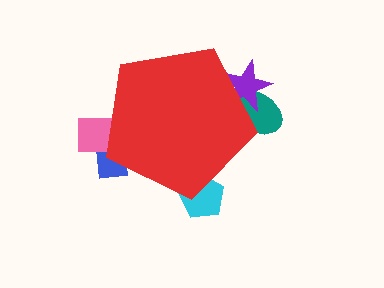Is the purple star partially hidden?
Yes, the purple star is partially hidden behind the red pentagon.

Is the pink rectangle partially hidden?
Yes, the pink rectangle is partially hidden behind the red pentagon.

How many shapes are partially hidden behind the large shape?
5 shapes are partially hidden.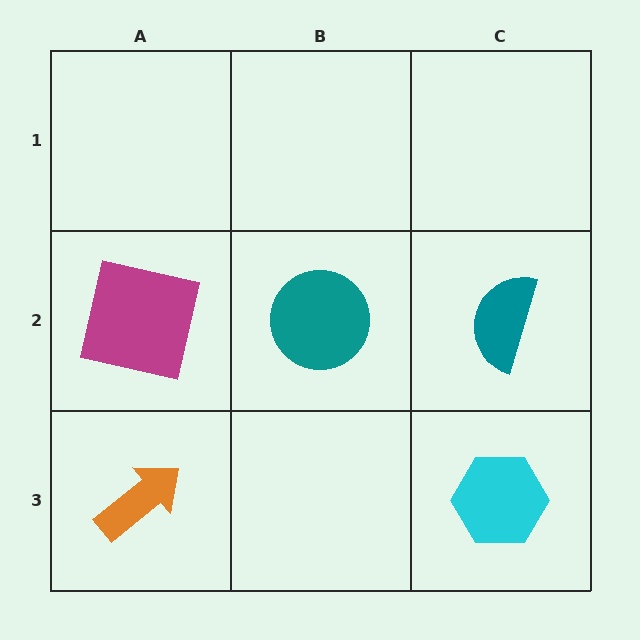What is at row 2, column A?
A magenta square.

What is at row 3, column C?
A cyan hexagon.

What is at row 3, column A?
An orange arrow.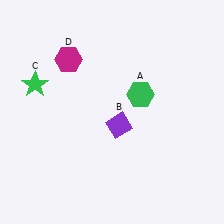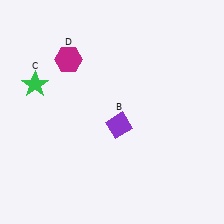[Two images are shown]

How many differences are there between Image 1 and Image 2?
There is 1 difference between the two images.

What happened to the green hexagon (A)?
The green hexagon (A) was removed in Image 2. It was in the top-right area of Image 1.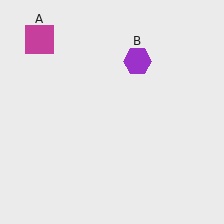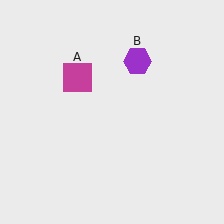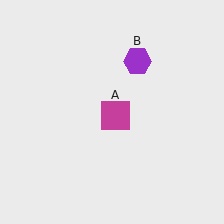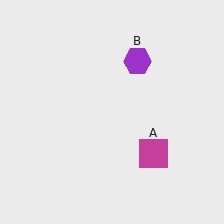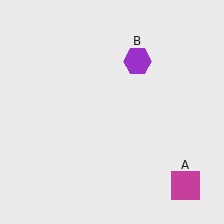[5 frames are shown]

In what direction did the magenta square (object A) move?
The magenta square (object A) moved down and to the right.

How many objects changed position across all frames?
1 object changed position: magenta square (object A).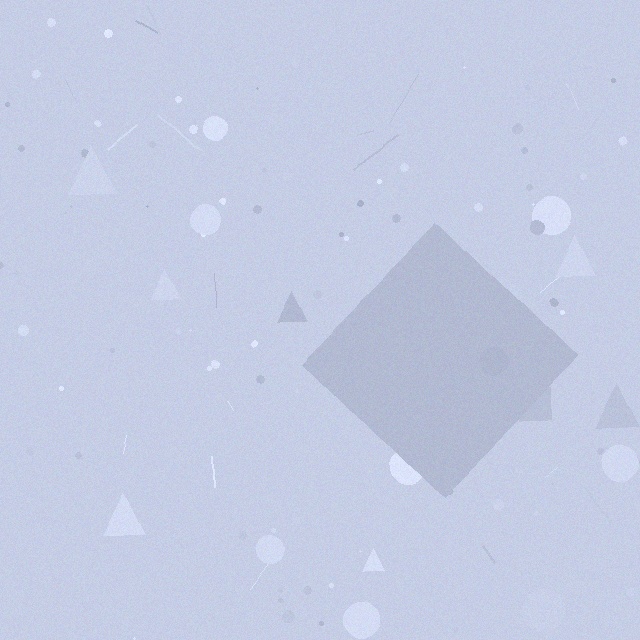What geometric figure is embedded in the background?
A diamond is embedded in the background.